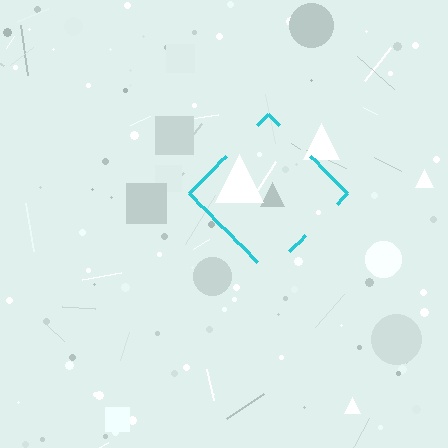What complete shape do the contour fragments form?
The contour fragments form a diamond.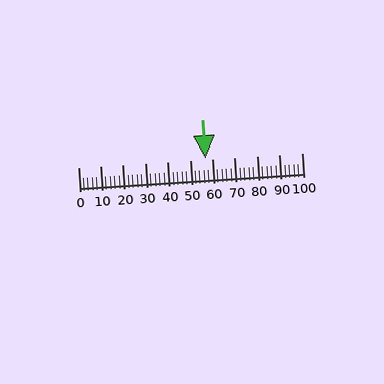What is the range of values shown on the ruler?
The ruler shows values from 0 to 100.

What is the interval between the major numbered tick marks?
The major tick marks are spaced 10 units apart.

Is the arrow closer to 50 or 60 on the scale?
The arrow is closer to 60.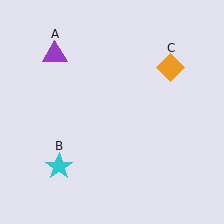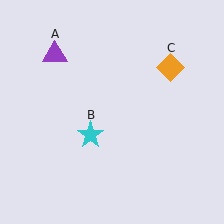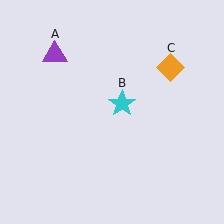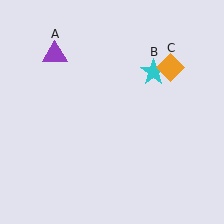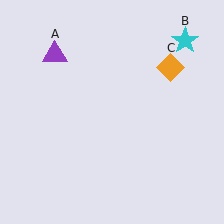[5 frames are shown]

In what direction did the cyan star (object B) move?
The cyan star (object B) moved up and to the right.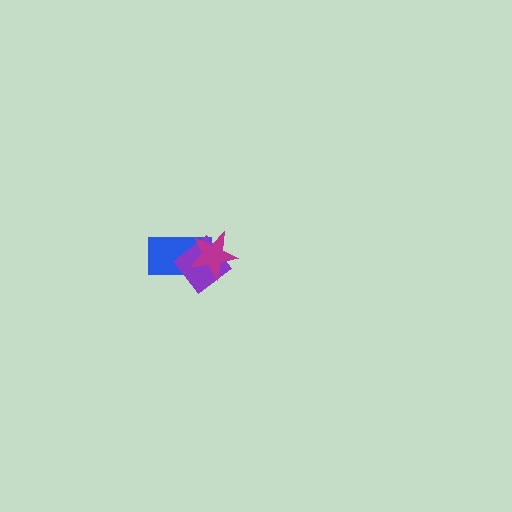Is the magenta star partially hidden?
No, no other shape covers it.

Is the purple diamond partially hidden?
Yes, it is partially covered by another shape.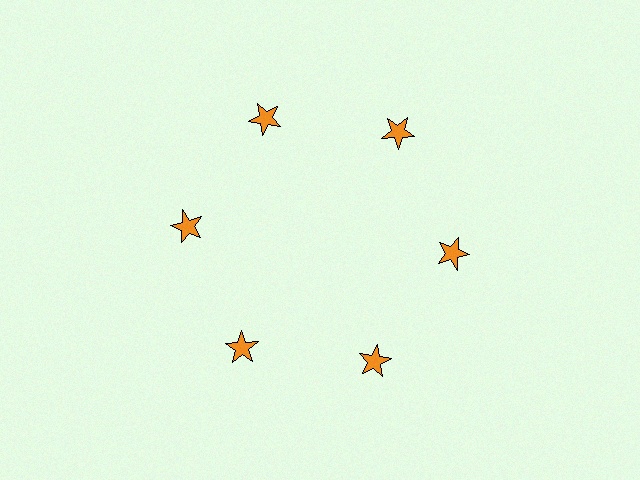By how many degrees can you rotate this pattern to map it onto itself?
The pattern maps onto itself every 60 degrees of rotation.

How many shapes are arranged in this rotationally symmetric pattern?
There are 6 shapes, arranged in 6 groups of 1.